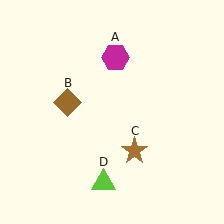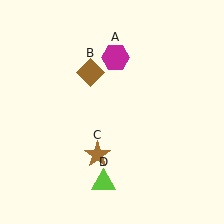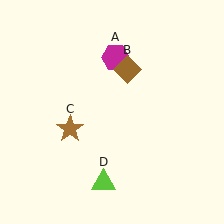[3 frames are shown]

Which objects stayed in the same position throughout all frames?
Magenta hexagon (object A) and lime triangle (object D) remained stationary.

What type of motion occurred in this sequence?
The brown diamond (object B), brown star (object C) rotated clockwise around the center of the scene.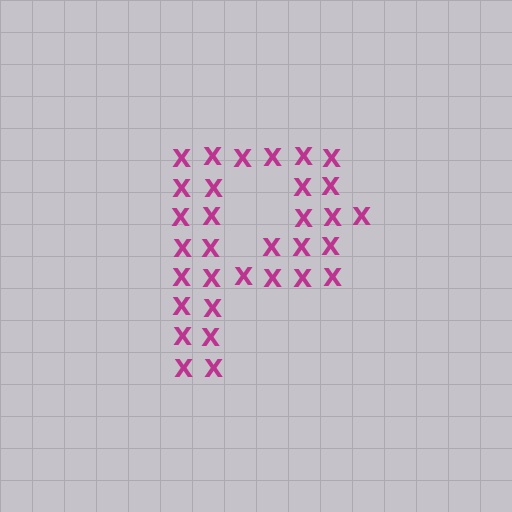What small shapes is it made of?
It is made of small letter X's.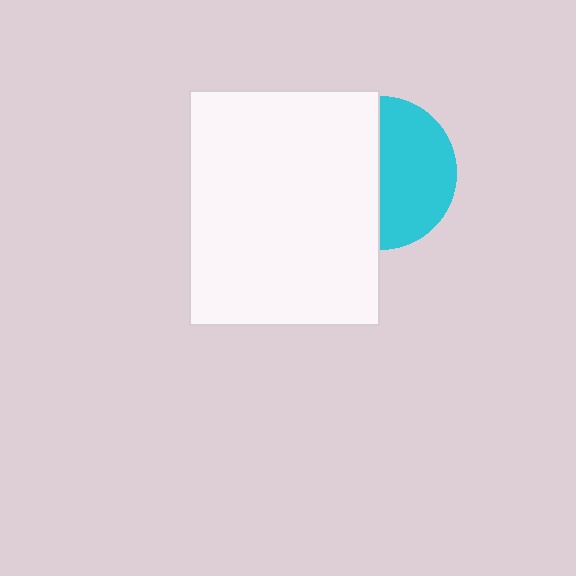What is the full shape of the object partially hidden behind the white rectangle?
The partially hidden object is a cyan circle.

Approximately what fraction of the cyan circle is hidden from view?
Roughly 49% of the cyan circle is hidden behind the white rectangle.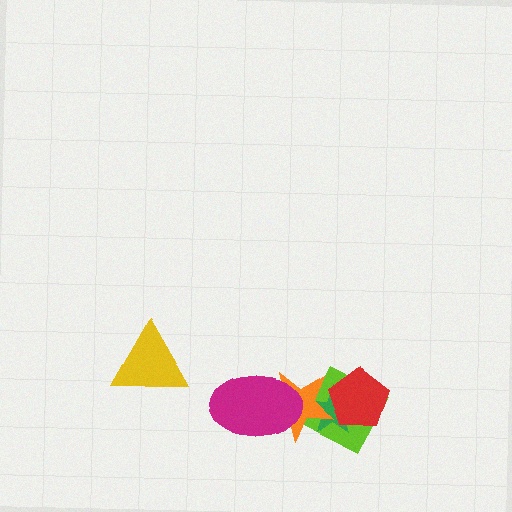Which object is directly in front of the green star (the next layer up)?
The orange star is directly in front of the green star.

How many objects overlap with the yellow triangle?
0 objects overlap with the yellow triangle.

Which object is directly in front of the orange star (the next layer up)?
The red pentagon is directly in front of the orange star.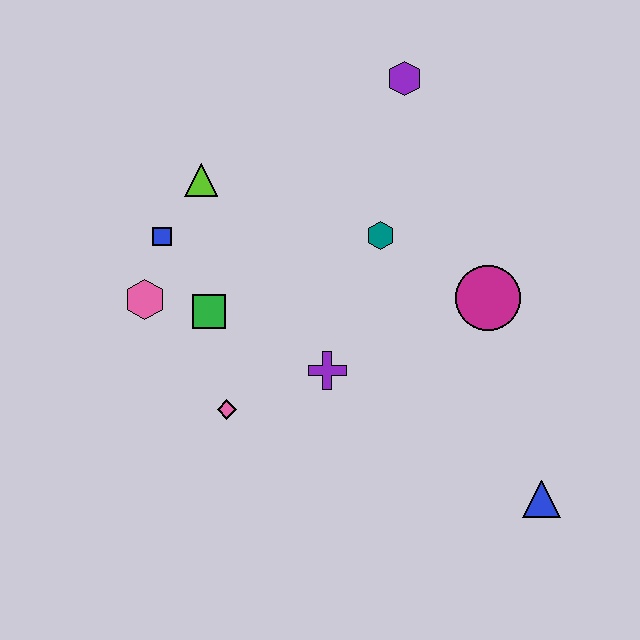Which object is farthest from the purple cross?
The purple hexagon is farthest from the purple cross.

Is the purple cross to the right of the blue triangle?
No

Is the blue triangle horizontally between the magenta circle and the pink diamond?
No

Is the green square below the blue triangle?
No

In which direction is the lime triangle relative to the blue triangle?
The lime triangle is to the left of the blue triangle.